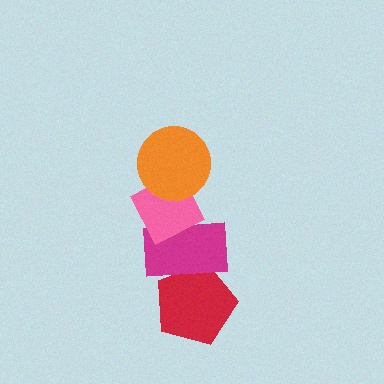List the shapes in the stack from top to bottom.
From top to bottom: the orange circle, the pink diamond, the magenta rectangle, the red pentagon.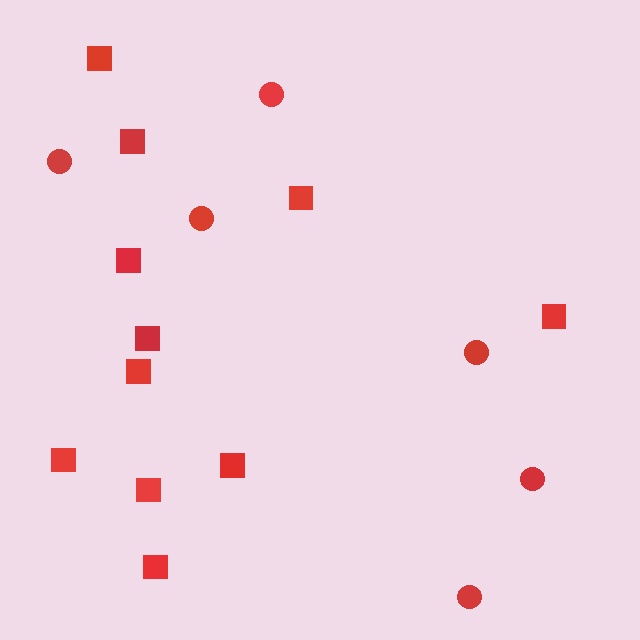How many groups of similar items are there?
There are 2 groups: one group of circles (6) and one group of squares (11).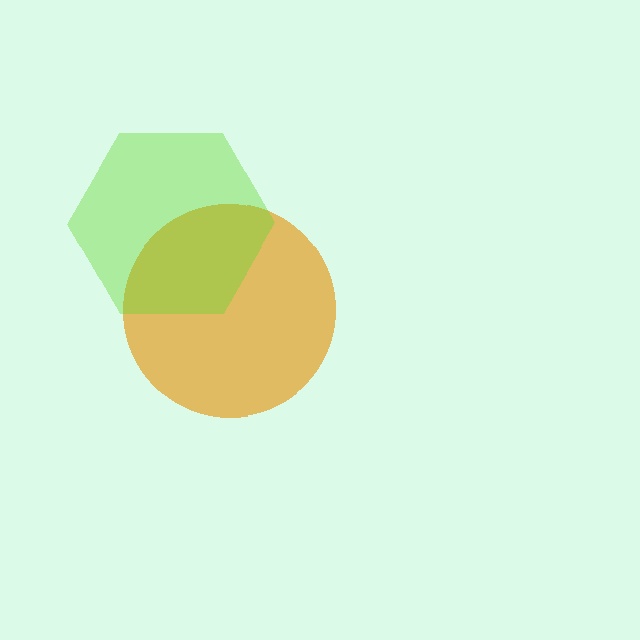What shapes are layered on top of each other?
The layered shapes are: an orange circle, a lime hexagon.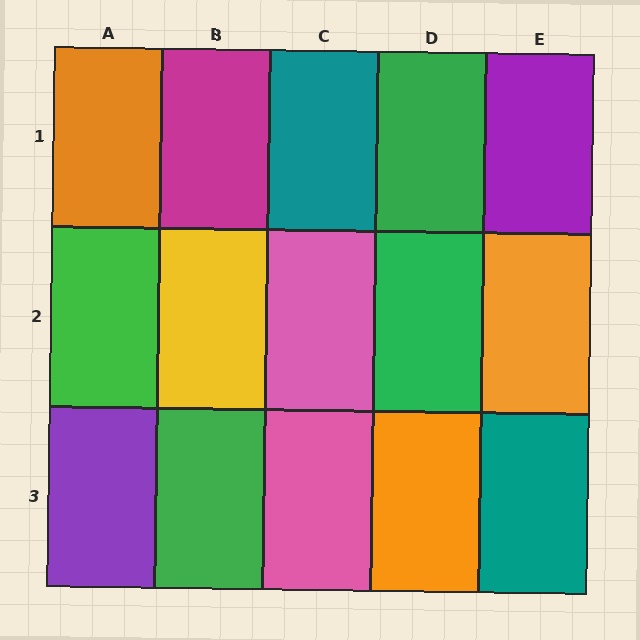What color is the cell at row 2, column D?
Green.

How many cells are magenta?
1 cell is magenta.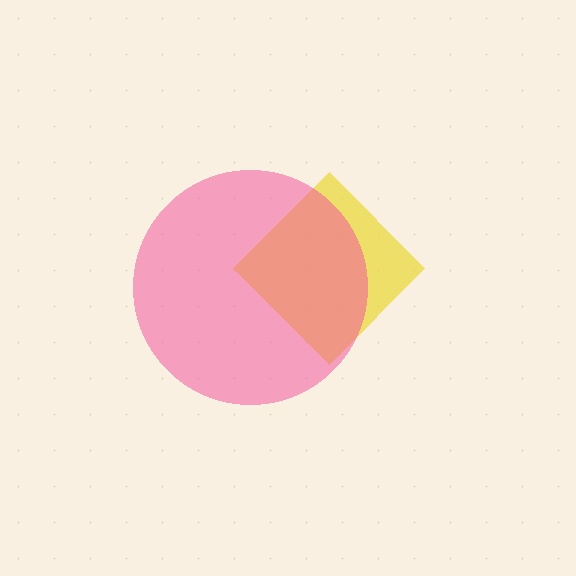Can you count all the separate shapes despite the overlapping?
Yes, there are 2 separate shapes.